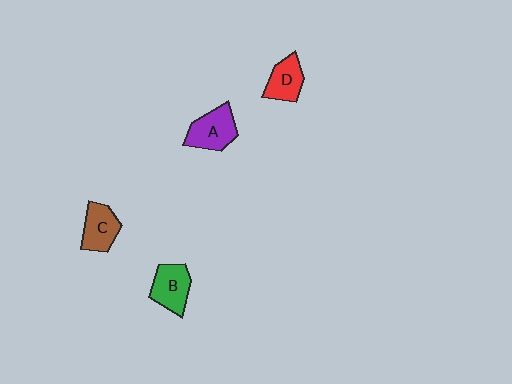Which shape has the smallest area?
Shape D (red).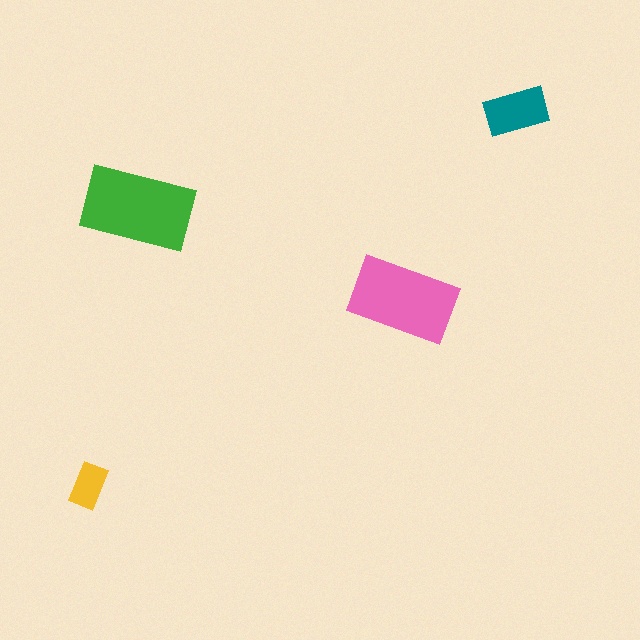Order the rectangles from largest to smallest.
the green one, the pink one, the teal one, the yellow one.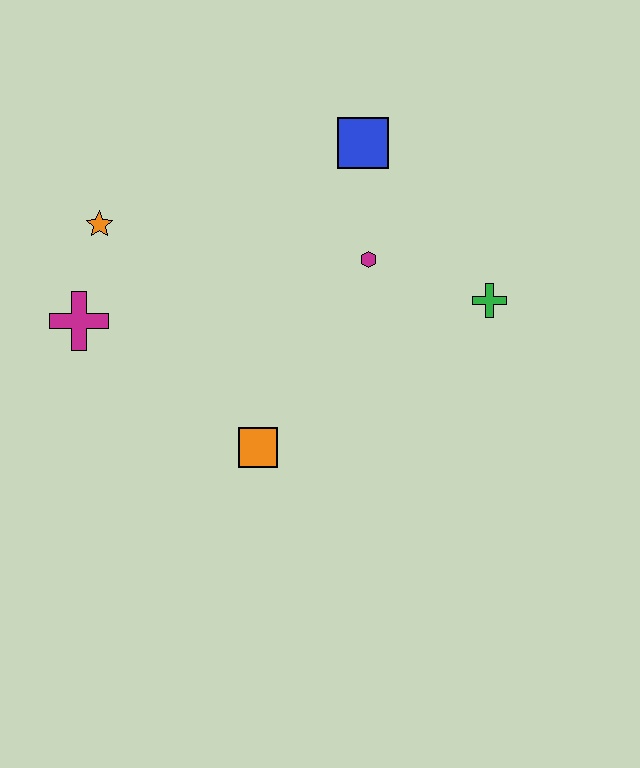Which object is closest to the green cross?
The magenta hexagon is closest to the green cross.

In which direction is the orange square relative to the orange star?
The orange square is below the orange star.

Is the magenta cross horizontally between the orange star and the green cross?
No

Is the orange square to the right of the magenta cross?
Yes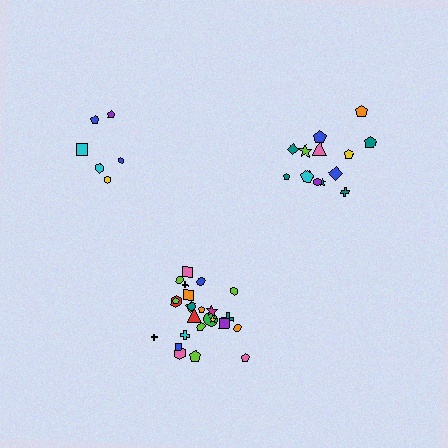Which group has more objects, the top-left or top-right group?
The top-right group.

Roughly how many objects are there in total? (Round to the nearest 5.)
Roughly 45 objects in total.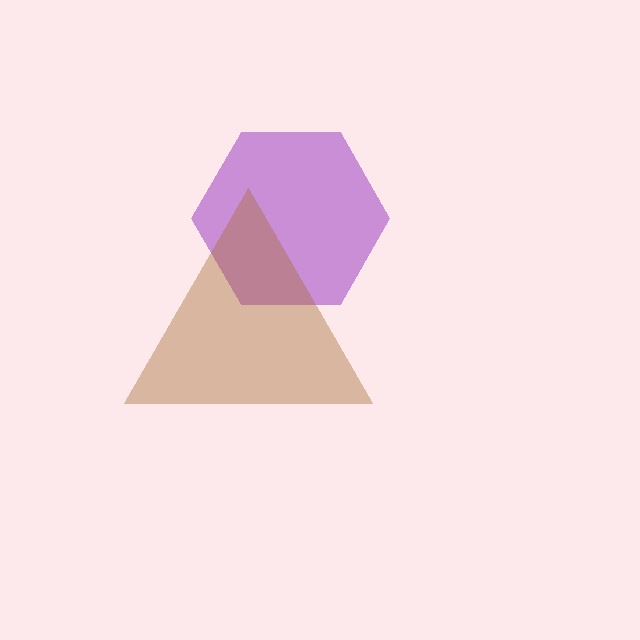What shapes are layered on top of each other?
The layered shapes are: a purple hexagon, a brown triangle.